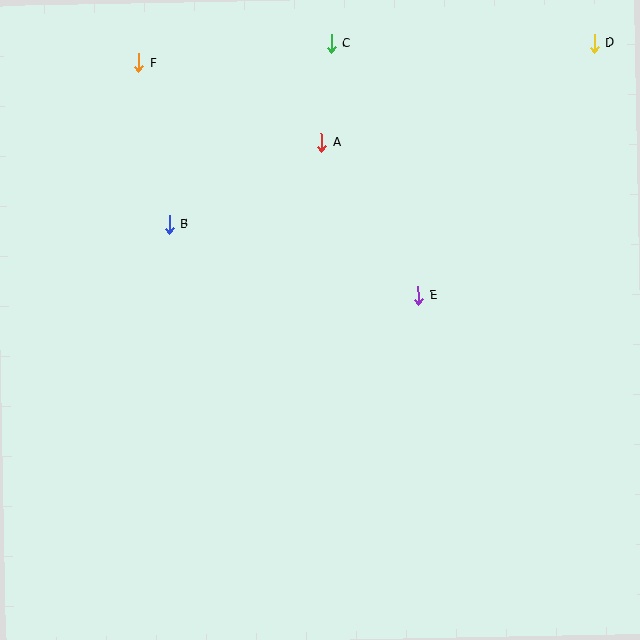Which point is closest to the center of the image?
Point E at (418, 296) is closest to the center.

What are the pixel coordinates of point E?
Point E is at (418, 296).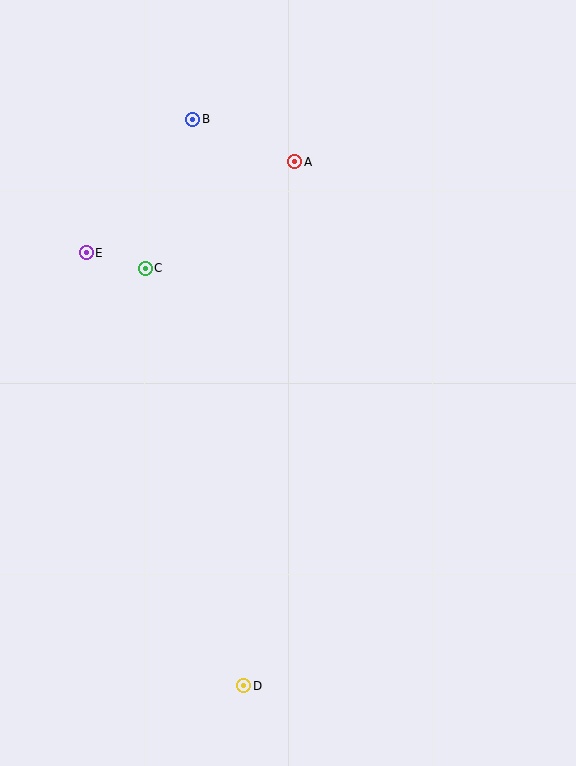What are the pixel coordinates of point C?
Point C is at (145, 268).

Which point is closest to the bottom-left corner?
Point D is closest to the bottom-left corner.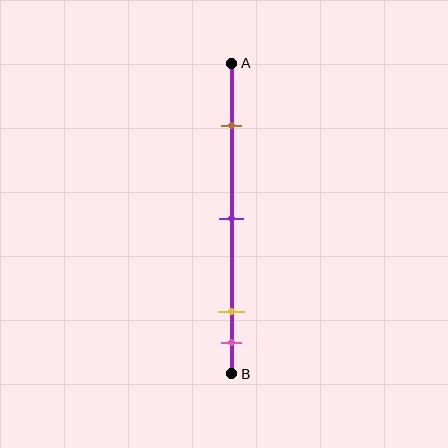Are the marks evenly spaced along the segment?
No, the marks are not evenly spaced.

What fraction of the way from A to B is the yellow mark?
The yellow mark is approximately 80% (0.8) of the way from A to B.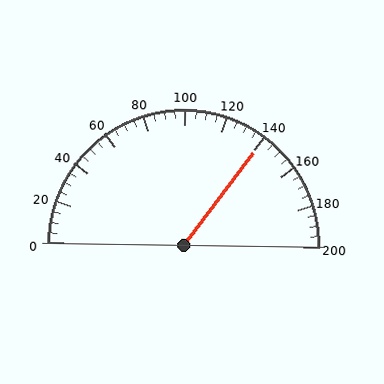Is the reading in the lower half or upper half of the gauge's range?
The reading is in the upper half of the range (0 to 200).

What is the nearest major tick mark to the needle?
The nearest major tick mark is 140.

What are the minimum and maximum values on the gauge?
The gauge ranges from 0 to 200.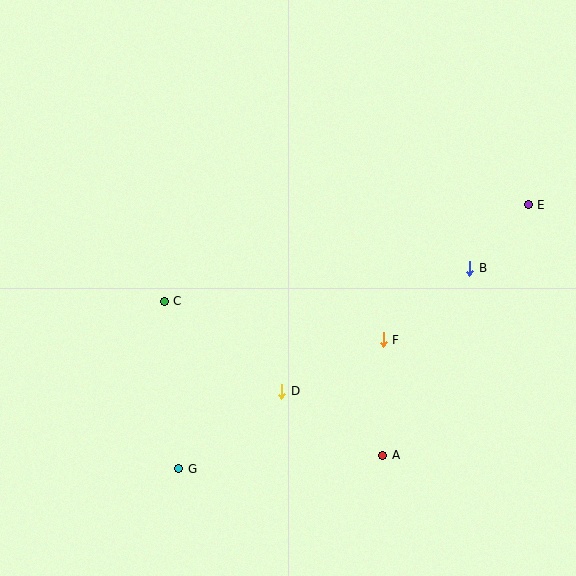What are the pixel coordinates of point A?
Point A is at (383, 455).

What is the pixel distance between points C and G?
The distance between C and G is 168 pixels.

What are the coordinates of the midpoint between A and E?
The midpoint between A and E is at (456, 330).